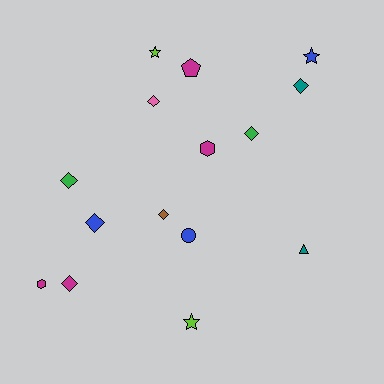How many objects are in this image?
There are 15 objects.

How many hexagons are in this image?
There are 2 hexagons.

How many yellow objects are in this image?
There are no yellow objects.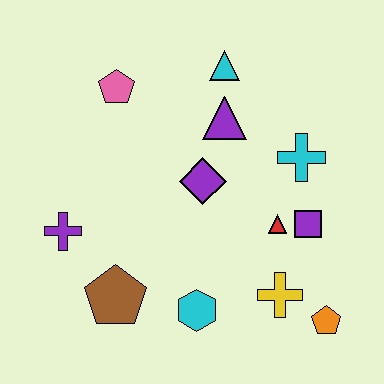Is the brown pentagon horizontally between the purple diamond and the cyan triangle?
No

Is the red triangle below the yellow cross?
No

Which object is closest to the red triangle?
The purple square is closest to the red triangle.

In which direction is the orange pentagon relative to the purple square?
The orange pentagon is below the purple square.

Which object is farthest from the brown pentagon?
The cyan triangle is farthest from the brown pentagon.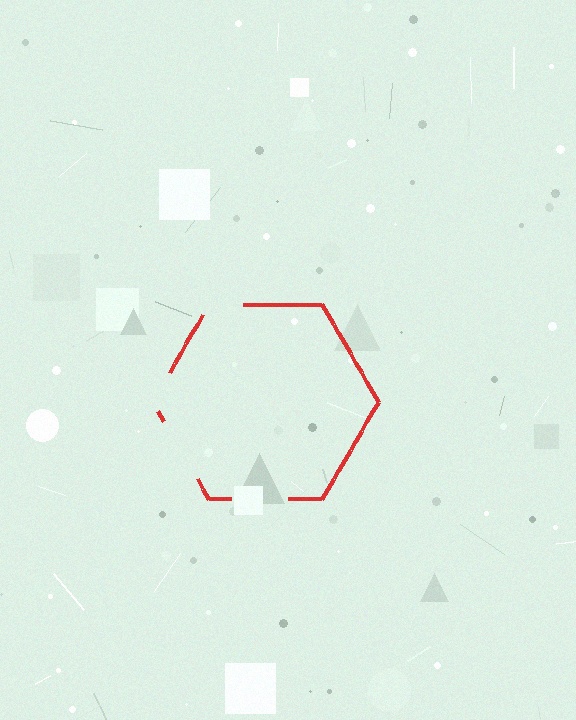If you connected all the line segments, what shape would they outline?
They would outline a hexagon.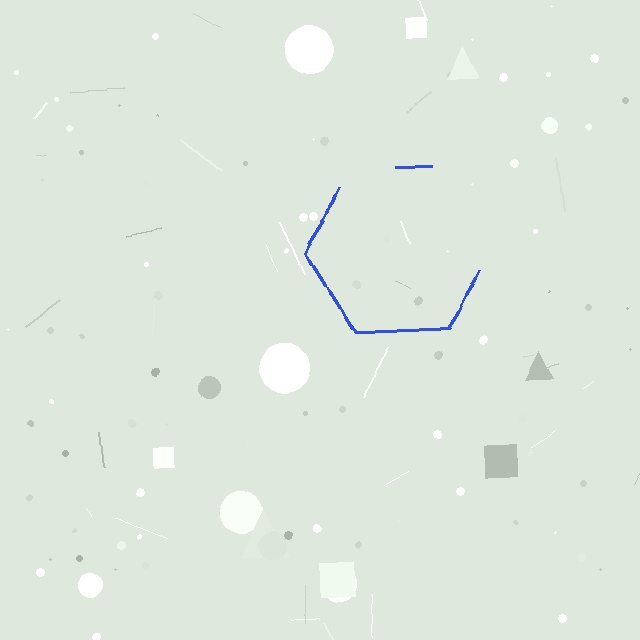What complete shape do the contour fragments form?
The contour fragments form a hexagon.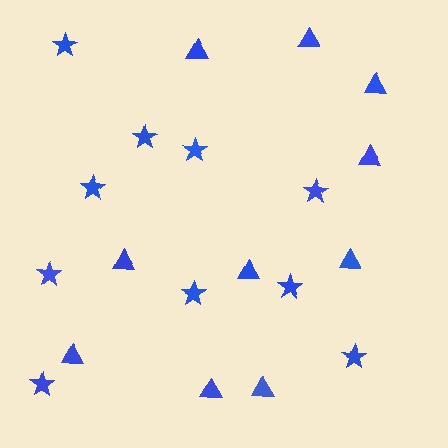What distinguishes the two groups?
There are 2 groups: one group of stars (10) and one group of triangles (10).